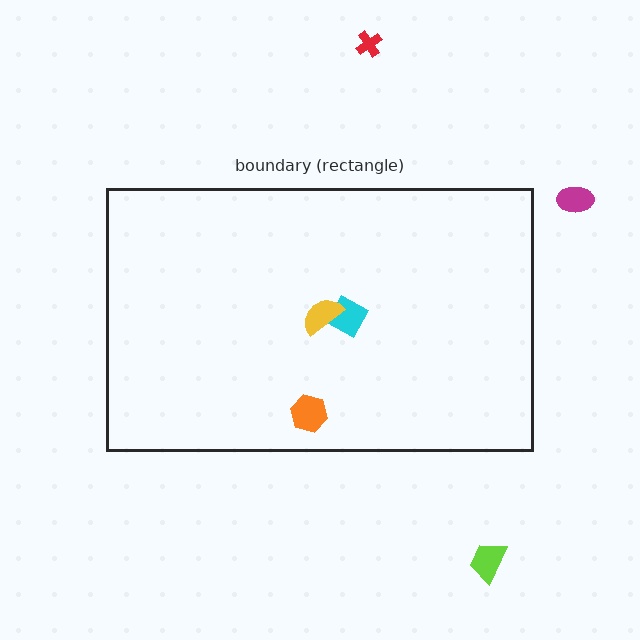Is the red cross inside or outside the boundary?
Outside.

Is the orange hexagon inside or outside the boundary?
Inside.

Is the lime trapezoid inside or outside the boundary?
Outside.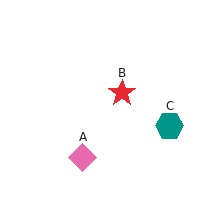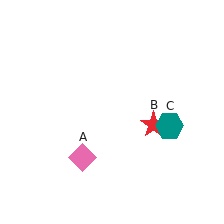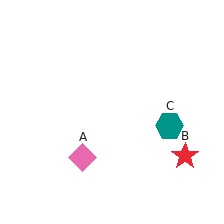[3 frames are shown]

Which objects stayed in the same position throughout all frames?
Pink diamond (object A) and teal hexagon (object C) remained stationary.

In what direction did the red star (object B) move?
The red star (object B) moved down and to the right.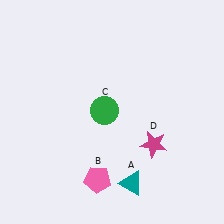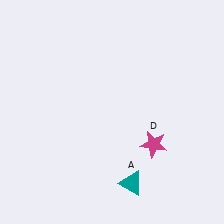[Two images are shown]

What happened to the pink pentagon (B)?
The pink pentagon (B) was removed in Image 2. It was in the bottom-left area of Image 1.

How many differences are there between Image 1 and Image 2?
There are 2 differences between the two images.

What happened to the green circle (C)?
The green circle (C) was removed in Image 2. It was in the top-left area of Image 1.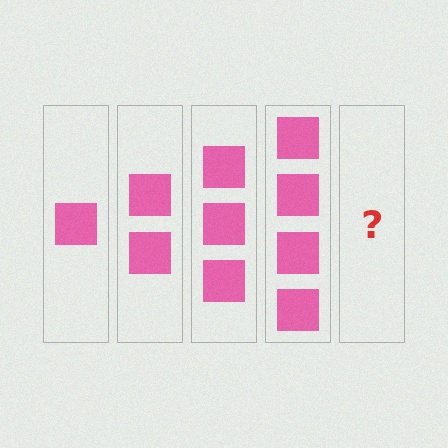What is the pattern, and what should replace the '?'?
The pattern is that each step adds one more square. The '?' should be 5 squares.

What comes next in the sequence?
The next element should be 5 squares.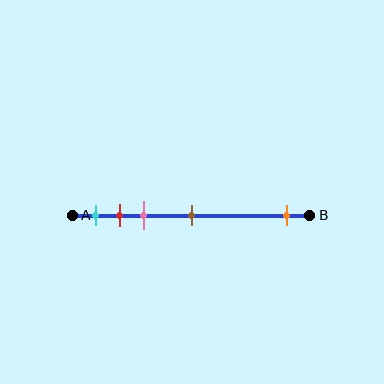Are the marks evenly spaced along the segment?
No, the marks are not evenly spaced.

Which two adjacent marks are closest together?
The red and pink marks are the closest adjacent pair.